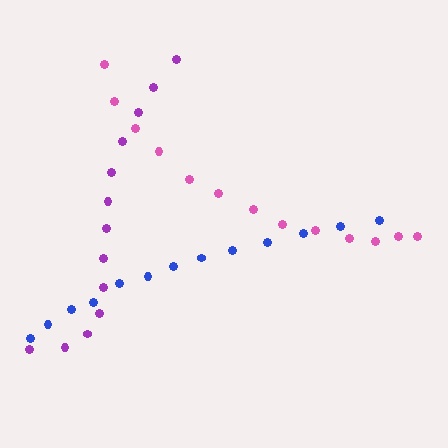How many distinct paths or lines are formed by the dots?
There are 3 distinct paths.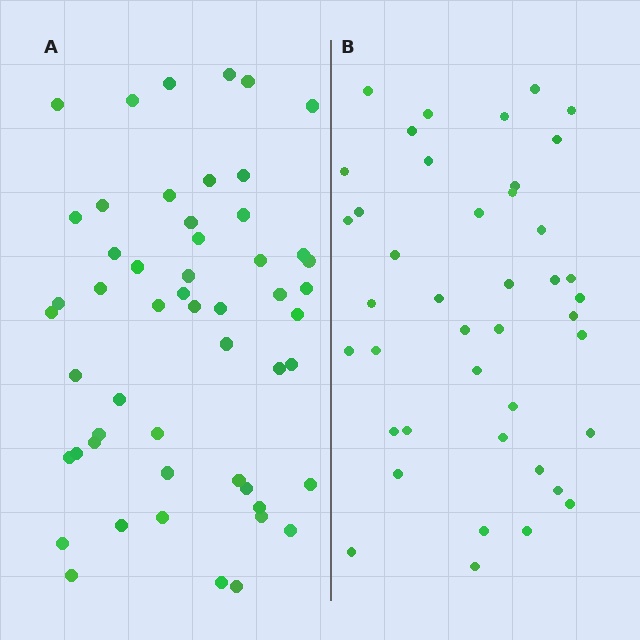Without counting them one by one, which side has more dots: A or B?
Region A (the left region) has more dots.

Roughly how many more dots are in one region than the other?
Region A has roughly 12 or so more dots than region B.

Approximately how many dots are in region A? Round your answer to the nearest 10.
About 50 dots. (The exact count is 53, which rounds to 50.)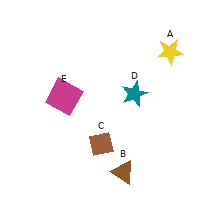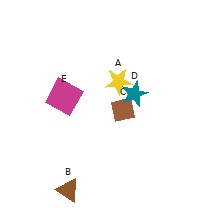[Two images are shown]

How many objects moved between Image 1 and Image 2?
3 objects moved between the two images.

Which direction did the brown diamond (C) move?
The brown diamond (C) moved up.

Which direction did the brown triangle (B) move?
The brown triangle (B) moved left.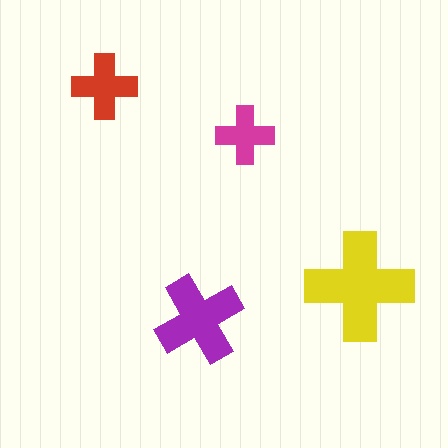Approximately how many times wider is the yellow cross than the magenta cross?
About 2 times wider.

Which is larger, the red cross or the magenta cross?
The red one.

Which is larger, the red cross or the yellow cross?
The yellow one.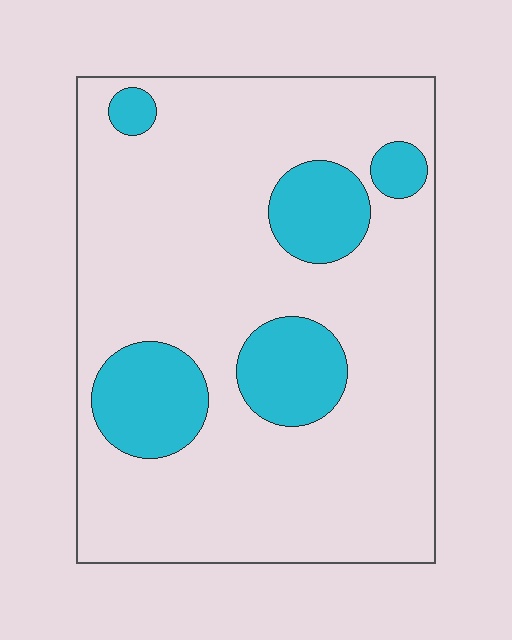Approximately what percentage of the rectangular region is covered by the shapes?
Approximately 20%.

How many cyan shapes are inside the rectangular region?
5.